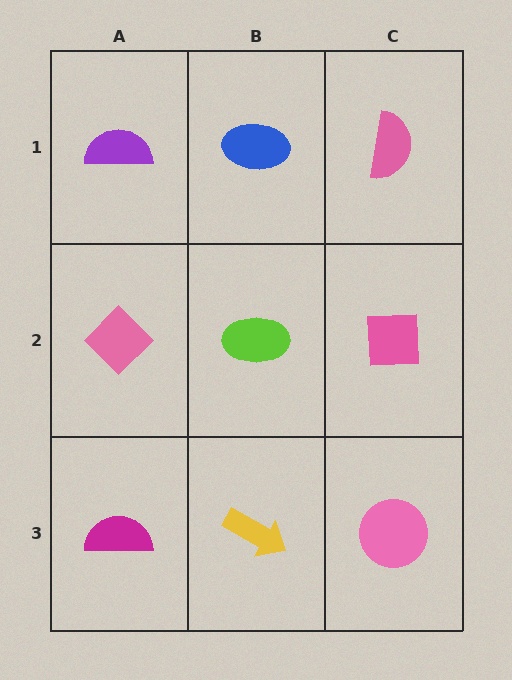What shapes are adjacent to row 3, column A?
A pink diamond (row 2, column A), a yellow arrow (row 3, column B).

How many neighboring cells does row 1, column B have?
3.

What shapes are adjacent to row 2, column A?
A purple semicircle (row 1, column A), a magenta semicircle (row 3, column A), a lime ellipse (row 2, column B).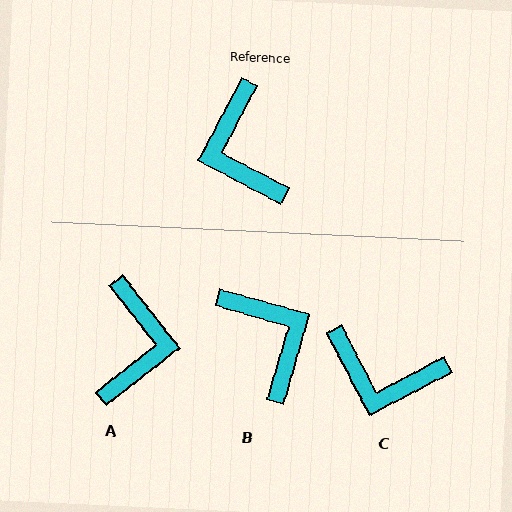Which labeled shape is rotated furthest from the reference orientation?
B, about 168 degrees away.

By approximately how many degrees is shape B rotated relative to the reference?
Approximately 168 degrees clockwise.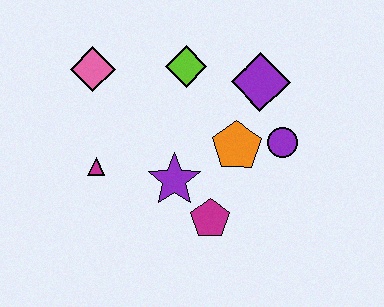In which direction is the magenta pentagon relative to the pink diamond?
The magenta pentagon is below the pink diamond.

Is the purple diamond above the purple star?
Yes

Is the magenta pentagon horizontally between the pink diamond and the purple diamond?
Yes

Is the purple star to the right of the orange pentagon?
No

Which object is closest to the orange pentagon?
The purple circle is closest to the orange pentagon.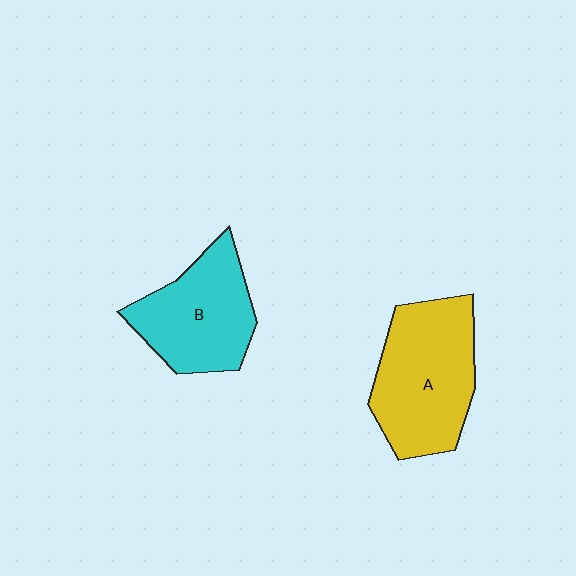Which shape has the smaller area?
Shape B (cyan).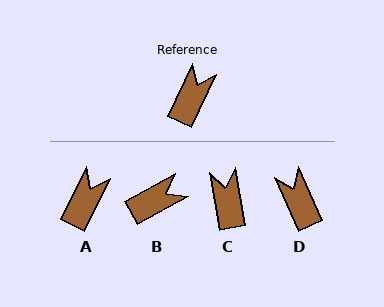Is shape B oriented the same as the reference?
No, it is off by about 36 degrees.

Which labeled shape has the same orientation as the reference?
A.